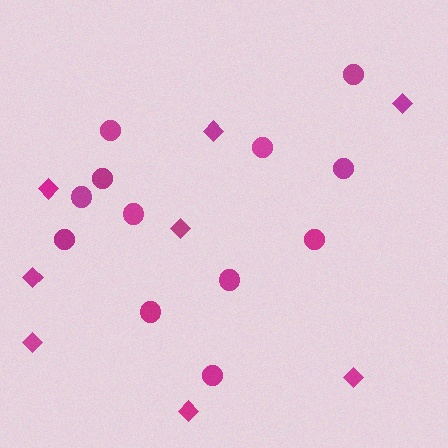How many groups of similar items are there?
There are 2 groups: one group of diamonds (8) and one group of circles (12).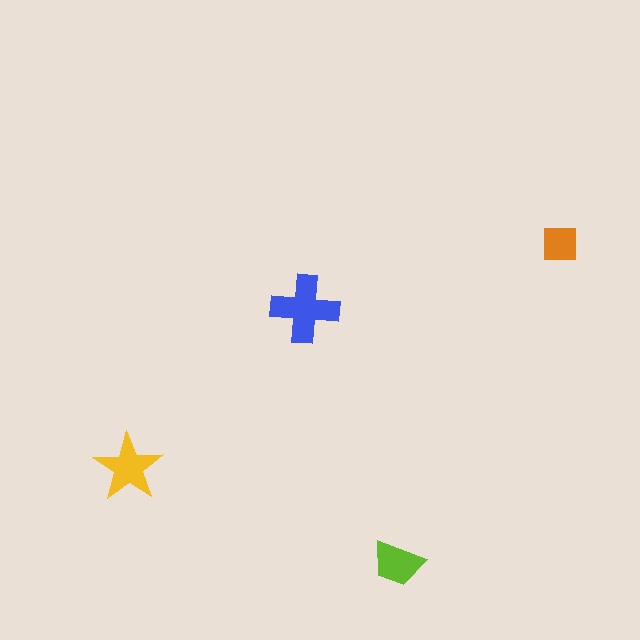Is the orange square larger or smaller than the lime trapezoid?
Smaller.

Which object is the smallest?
The orange square.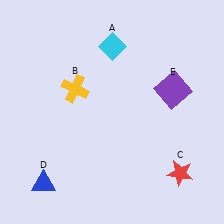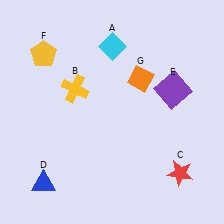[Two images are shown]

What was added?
A yellow pentagon (F), an orange diamond (G) were added in Image 2.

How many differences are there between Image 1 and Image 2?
There are 2 differences between the two images.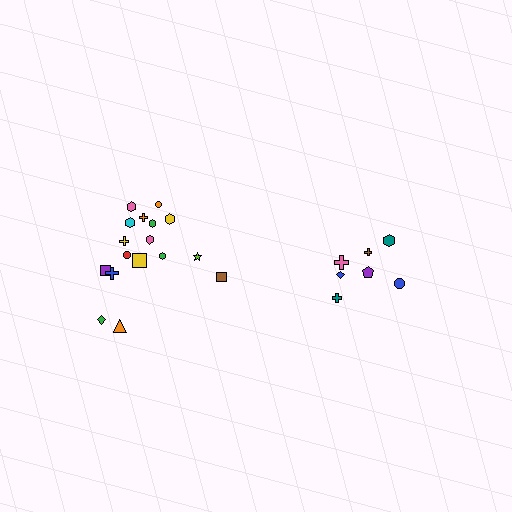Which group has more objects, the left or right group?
The left group.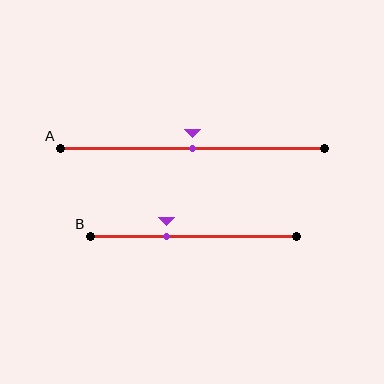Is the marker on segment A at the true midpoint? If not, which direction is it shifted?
Yes, the marker on segment A is at the true midpoint.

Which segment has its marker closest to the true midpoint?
Segment A has its marker closest to the true midpoint.